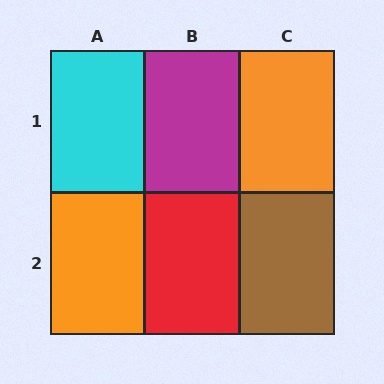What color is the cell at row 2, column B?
Red.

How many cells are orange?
2 cells are orange.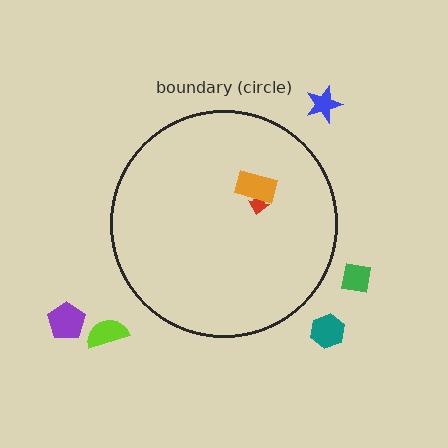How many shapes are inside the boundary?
2 inside, 5 outside.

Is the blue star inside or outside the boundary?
Outside.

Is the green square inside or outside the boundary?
Outside.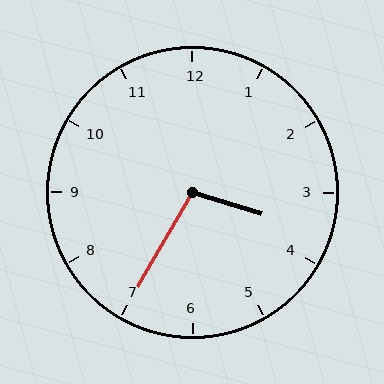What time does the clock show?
3:35.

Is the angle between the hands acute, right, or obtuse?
It is obtuse.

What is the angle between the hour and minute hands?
Approximately 102 degrees.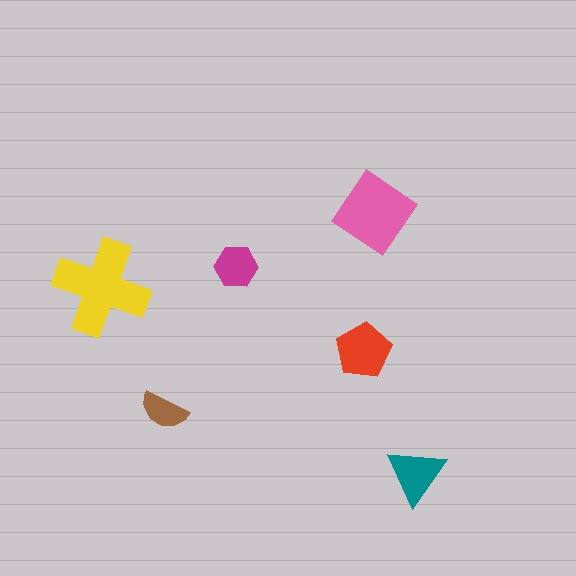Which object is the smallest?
The brown semicircle.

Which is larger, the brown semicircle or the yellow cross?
The yellow cross.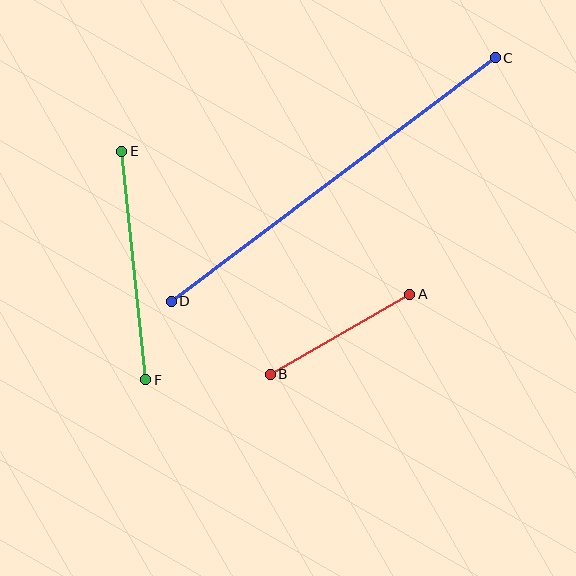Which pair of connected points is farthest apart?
Points C and D are farthest apart.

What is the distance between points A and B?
The distance is approximately 161 pixels.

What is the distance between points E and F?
The distance is approximately 230 pixels.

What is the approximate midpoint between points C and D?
The midpoint is at approximately (333, 180) pixels.